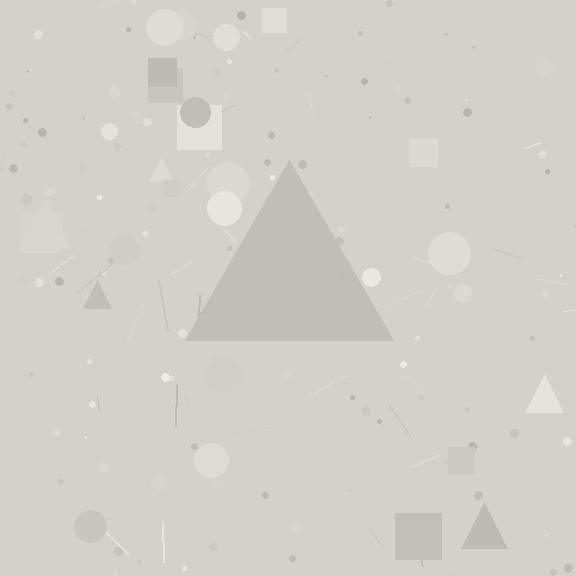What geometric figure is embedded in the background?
A triangle is embedded in the background.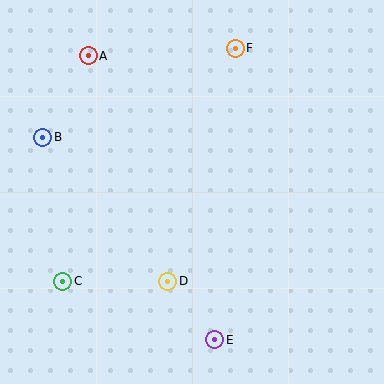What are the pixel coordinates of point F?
Point F is at (235, 48).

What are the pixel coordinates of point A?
Point A is at (88, 56).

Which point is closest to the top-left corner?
Point A is closest to the top-left corner.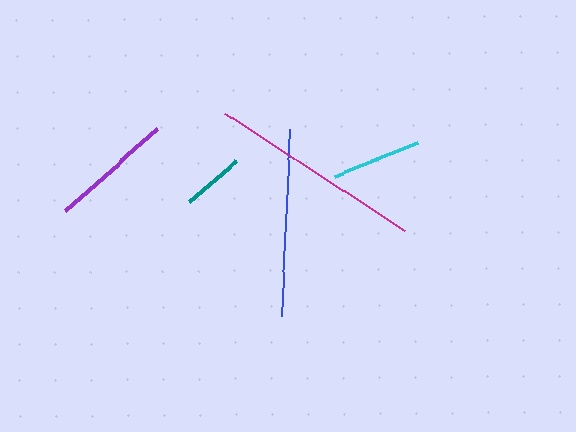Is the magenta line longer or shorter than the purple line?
The magenta line is longer than the purple line.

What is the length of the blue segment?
The blue segment is approximately 188 pixels long.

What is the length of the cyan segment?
The cyan segment is approximately 90 pixels long.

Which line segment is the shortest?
The teal line is the shortest at approximately 63 pixels.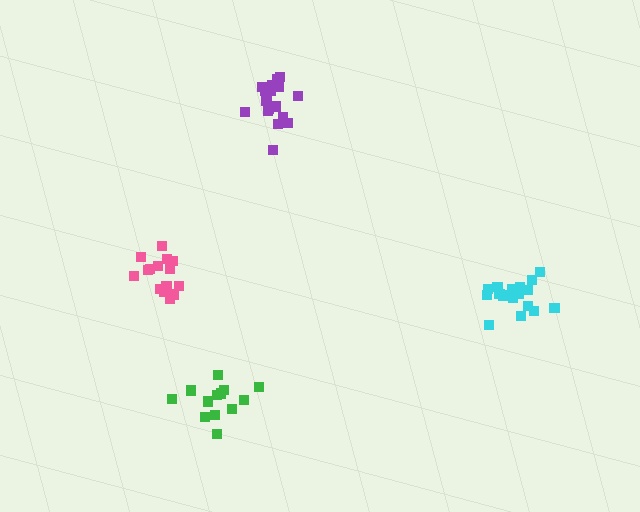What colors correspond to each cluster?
The clusters are colored: green, cyan, pink, purple.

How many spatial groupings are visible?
There are 4 spatial groupings.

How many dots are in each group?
Group 1: 13 dots, Group 2: 17 dots, Group 3: 15 dots, Group 4: 18 dots (63 total).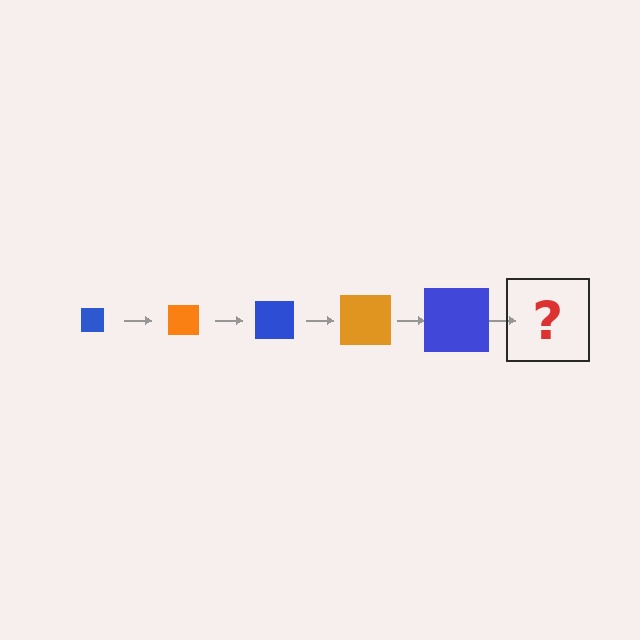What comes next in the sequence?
The next element should be an orange square, larger than the previous one.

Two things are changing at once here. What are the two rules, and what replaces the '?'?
The two rules are that the square grows larger each step and the color cycles through blue and orange. The '?' should be an orange square, larger than the previous one.